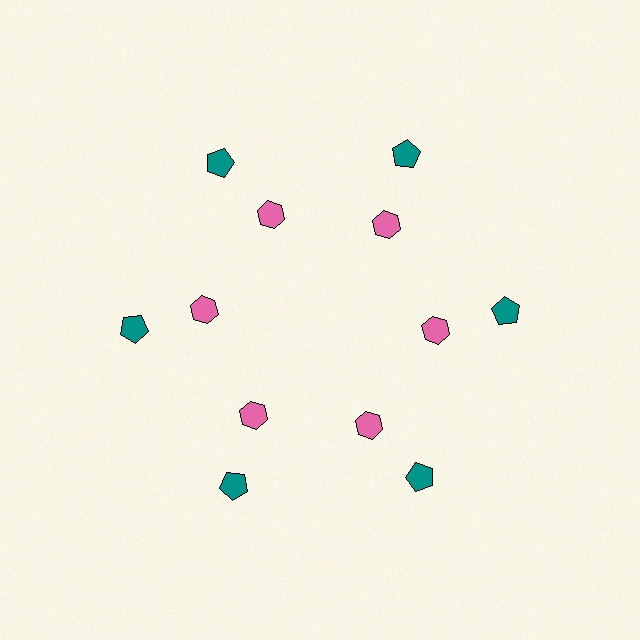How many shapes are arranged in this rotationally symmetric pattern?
There are 12 shapes, arranged in 6 groups of 2.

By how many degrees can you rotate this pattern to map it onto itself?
The pattern maps onto itself every 60 degrees of rotation.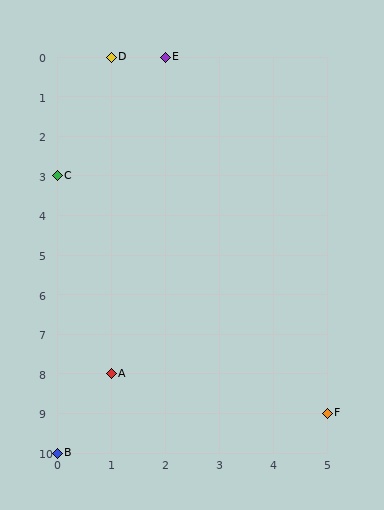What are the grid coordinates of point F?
Point F is at grid coordinates (5, 9).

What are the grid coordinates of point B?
Point B is at grid coordinates (0, 10).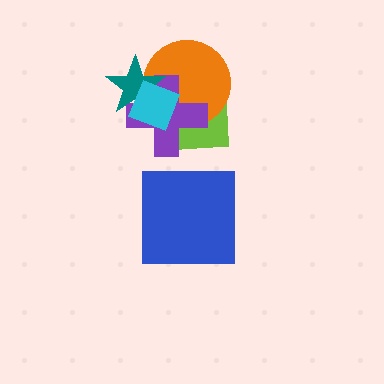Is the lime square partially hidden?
Yes, it is partially covered by another shape.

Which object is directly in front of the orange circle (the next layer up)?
The purple cross is directly in front of the orange circle.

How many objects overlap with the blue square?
0 objects overlap with the blue square.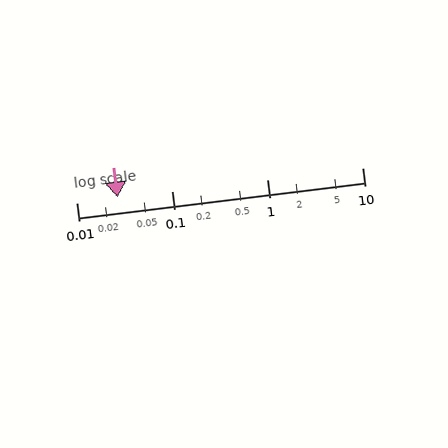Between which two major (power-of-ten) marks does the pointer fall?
The pointer is between 0.01 and 0.1.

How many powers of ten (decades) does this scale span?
The scale spans 3 decades, from 0.01 to 10.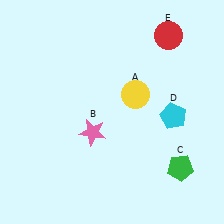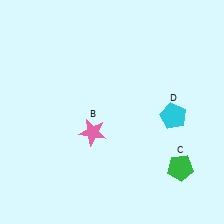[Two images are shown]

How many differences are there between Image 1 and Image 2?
There are 2 differences between the two images.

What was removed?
The red circle (E), the yellow circle (A) were removed in Image 2.